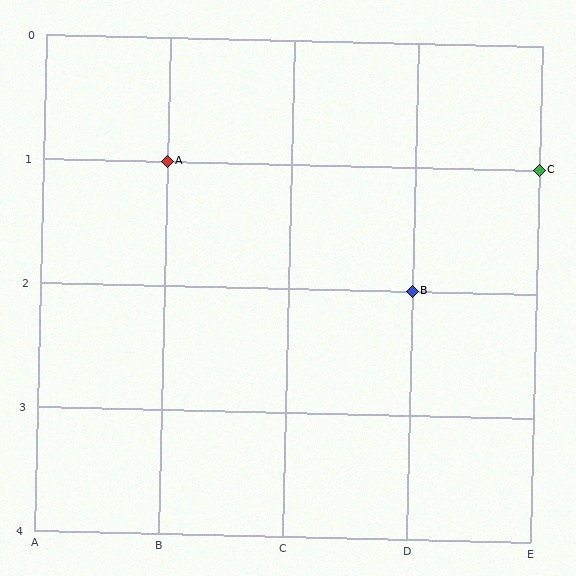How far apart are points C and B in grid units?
Points C and B are 1 column and 1 row apart (about 1.4 grid units diagonally).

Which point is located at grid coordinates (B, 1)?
Point A is at (B, 1).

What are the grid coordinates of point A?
Point A is at grid coordinates (B, 1).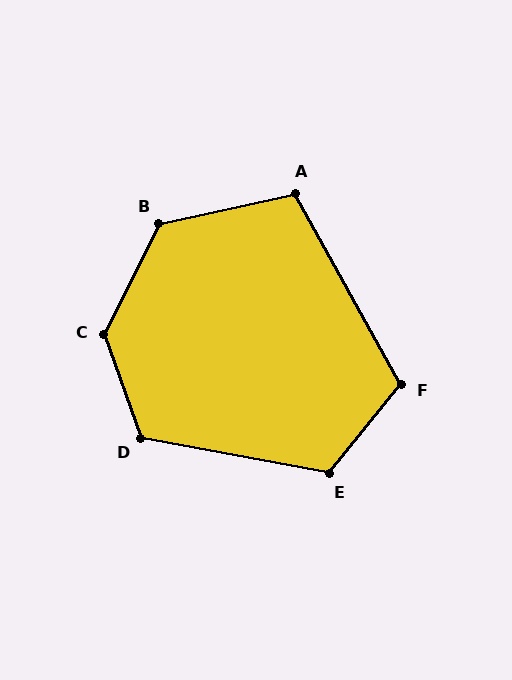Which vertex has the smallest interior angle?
A, at approximately 106 degrees.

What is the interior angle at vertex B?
Approximately 129 degrees (obtuse).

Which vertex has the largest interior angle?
C, at approximately 135 degrees.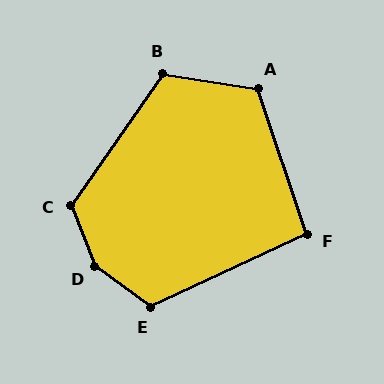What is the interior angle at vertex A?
Approximately 118 degrees (obtuse).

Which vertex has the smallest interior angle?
F, at approximately 97 degrees.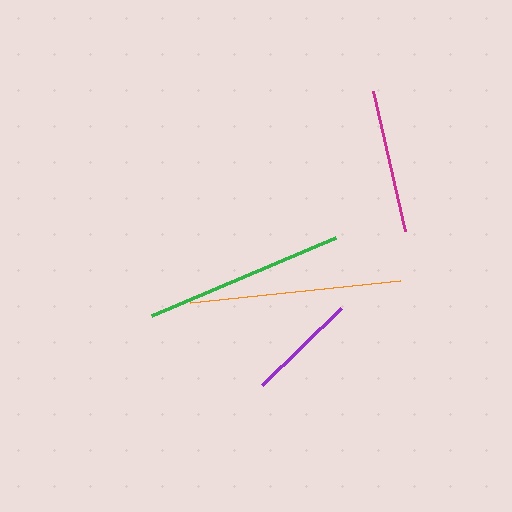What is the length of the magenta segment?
The magenta segment is approximately 143 pixels long.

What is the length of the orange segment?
The orange segment is approximately 211 pixels long.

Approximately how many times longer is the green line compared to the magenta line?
The green line is approximately 1.4 times the length of the magenta line.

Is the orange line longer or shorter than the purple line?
The orange line is longer than the purple line.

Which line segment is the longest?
The orange line is the longest at approximately 211 pixels.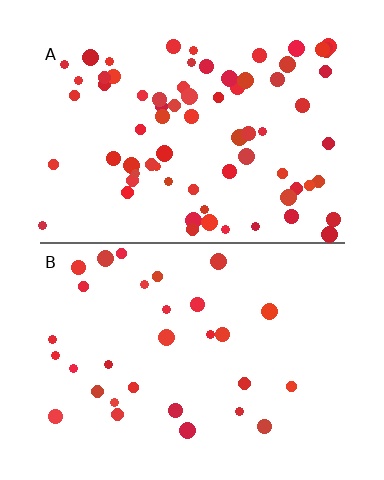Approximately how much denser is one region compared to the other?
Approximately 2.4× — region A over region B.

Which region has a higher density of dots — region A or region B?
A (the top).